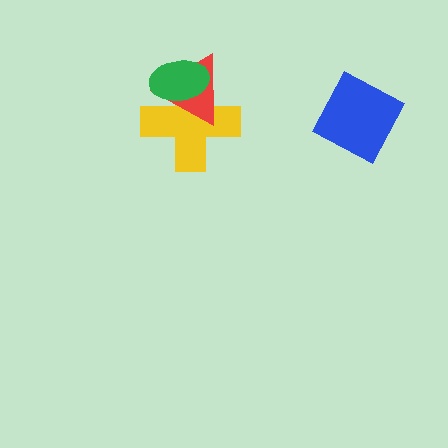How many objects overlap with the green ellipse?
2 objects overlap with the green ellipse.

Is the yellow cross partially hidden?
Yes, it is partially covered by another shape.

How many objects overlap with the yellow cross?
2 objects overlap with the yellow cross.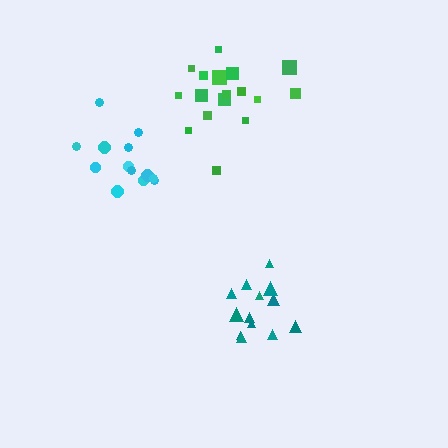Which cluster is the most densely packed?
Cyan.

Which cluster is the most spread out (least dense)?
Green.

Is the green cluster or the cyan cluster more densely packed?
Cyan.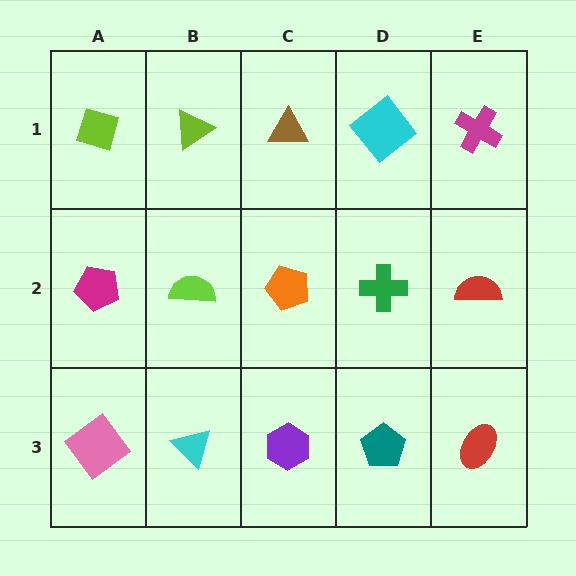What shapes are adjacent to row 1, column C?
An orange pentagon (row 2, column C), a lime triangle (row 1, column B), a cyan diamond (row 1, column D).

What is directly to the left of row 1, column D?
A brown triangle.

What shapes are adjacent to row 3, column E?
A red semicircle (row 2, column E), a teal pentagon (row 3, column D).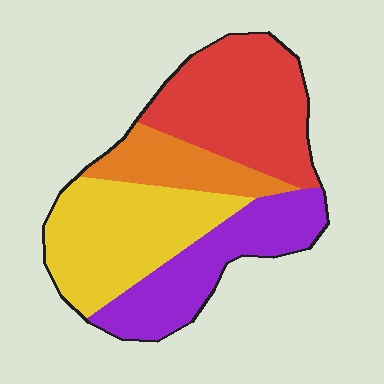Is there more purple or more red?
Red.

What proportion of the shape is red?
Red covers roughly 30% of the shape.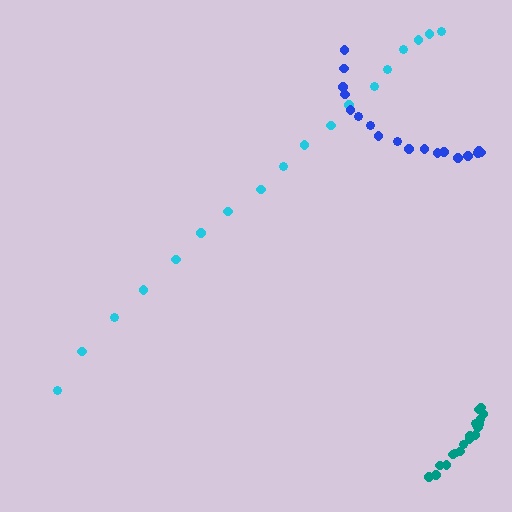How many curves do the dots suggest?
There are 3 distinct paths.